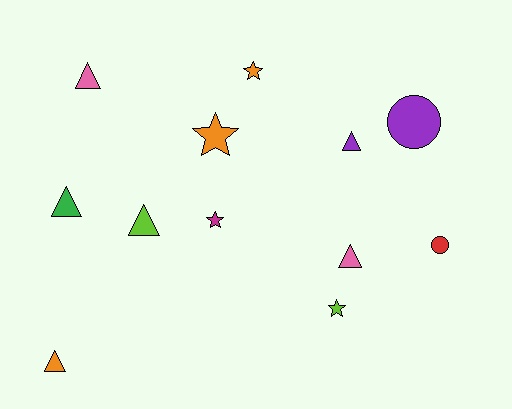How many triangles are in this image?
There are 6 triangles.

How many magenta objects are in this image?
There is 1 magenta object.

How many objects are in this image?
There are 12 objects.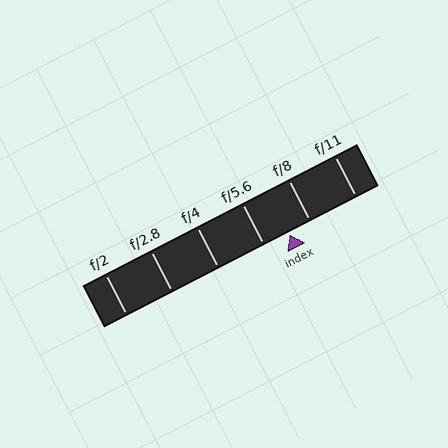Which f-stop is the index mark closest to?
The index mark is closest to f/8.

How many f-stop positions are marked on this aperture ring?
There are 6 f-stop positions marked.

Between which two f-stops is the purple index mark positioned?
The index mark is between f/5.6 and f/8.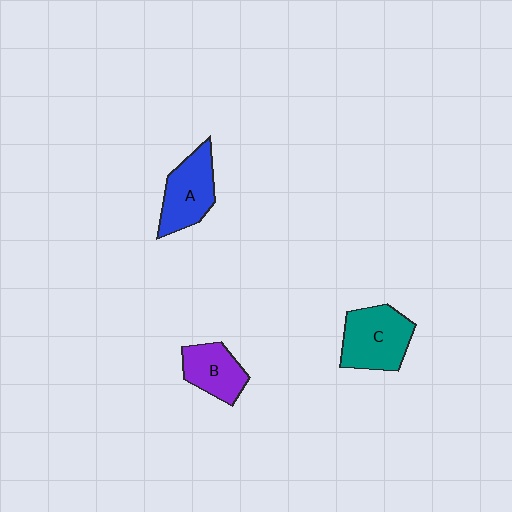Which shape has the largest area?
Shape C (teal).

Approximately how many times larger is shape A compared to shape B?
Approximately 1.3 times.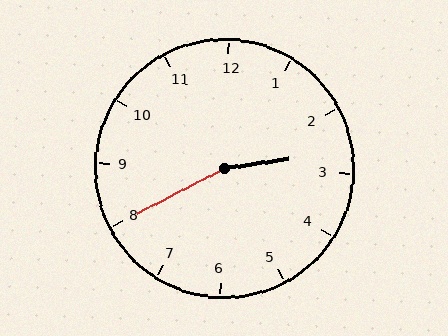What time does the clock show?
2:40.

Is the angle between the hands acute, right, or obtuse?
It is obtuse.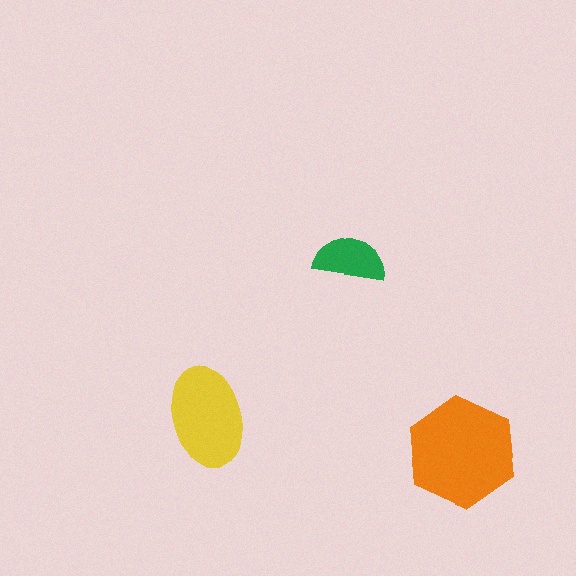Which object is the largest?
The orange hexagon.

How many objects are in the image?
There are 3 objects in the image.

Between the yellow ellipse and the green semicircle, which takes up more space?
The yellow ellipse.